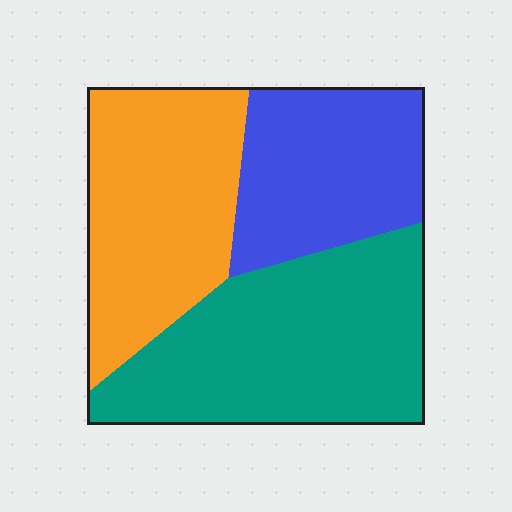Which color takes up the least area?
Blue, at roughly 25%.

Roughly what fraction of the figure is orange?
Orange takes up about one third (1/3) of the figure.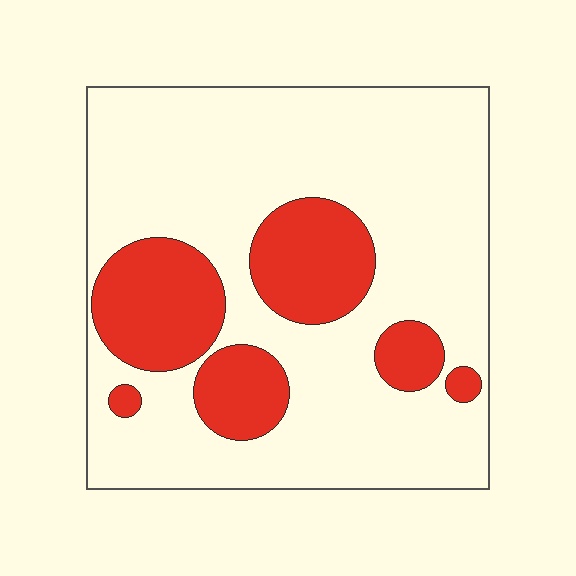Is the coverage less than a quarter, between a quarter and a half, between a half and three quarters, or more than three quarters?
Less than a quarter.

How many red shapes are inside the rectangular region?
6.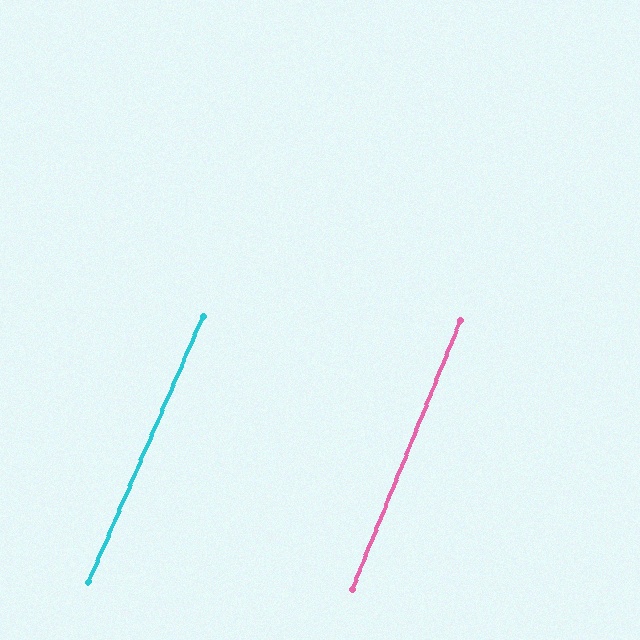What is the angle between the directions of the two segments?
Approximately 1 degree.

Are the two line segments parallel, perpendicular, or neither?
Parallel — their directions differ by only 1.3°.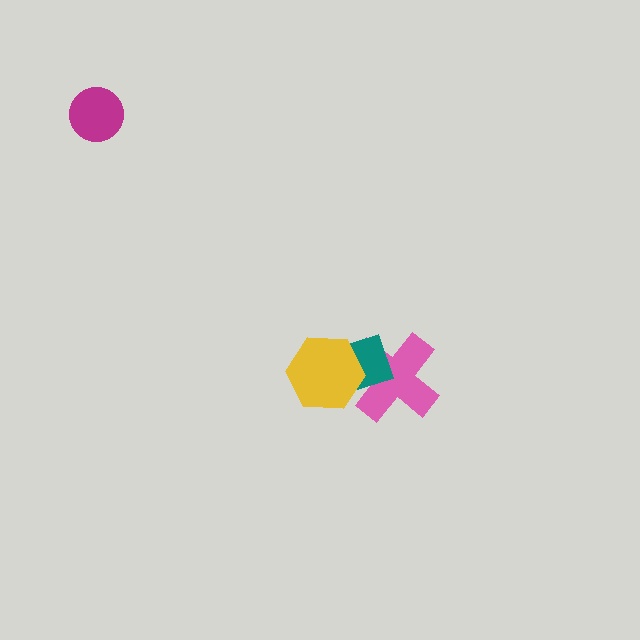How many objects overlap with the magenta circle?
0 objects overlap with the magenta circle.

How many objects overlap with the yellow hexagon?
2 objects overlap with the yellow hexagon.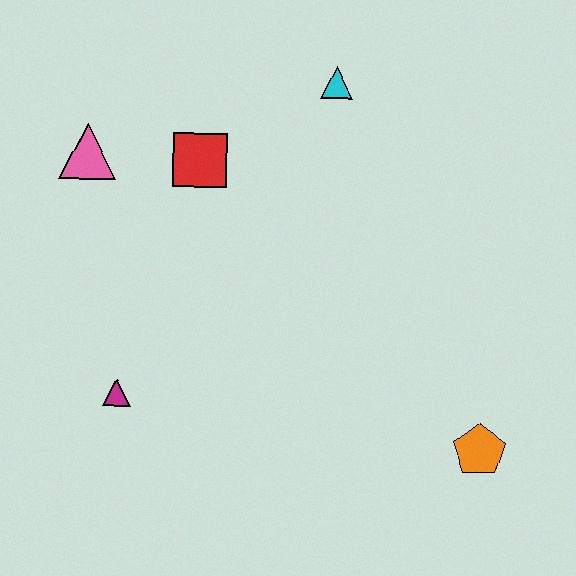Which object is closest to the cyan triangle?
The red square is closest to the cyan triangle.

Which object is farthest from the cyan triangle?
The orange pentagon is farthest from the cyan triangle.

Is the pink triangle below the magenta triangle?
No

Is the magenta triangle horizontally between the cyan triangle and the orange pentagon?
No